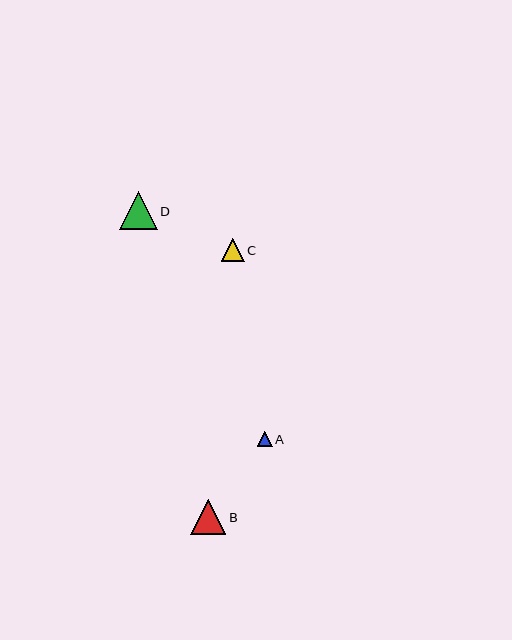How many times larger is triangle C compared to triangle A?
Triangle C is approximately 1.5 times the size of triangle A.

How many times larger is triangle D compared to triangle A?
Triangle D is approximately 2.5 times the size of triangle A.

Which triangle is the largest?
Triangle D is the largest with a size of approximately 38 pixels.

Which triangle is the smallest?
Triangle A is the smallest with a size of approximately 15 pixels.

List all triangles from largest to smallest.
From largest to smallest: D, B, C, A.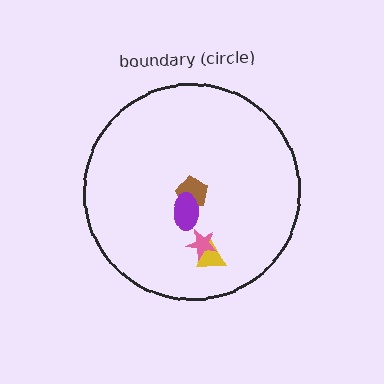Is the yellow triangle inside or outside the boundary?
Inside.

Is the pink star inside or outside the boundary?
Inside.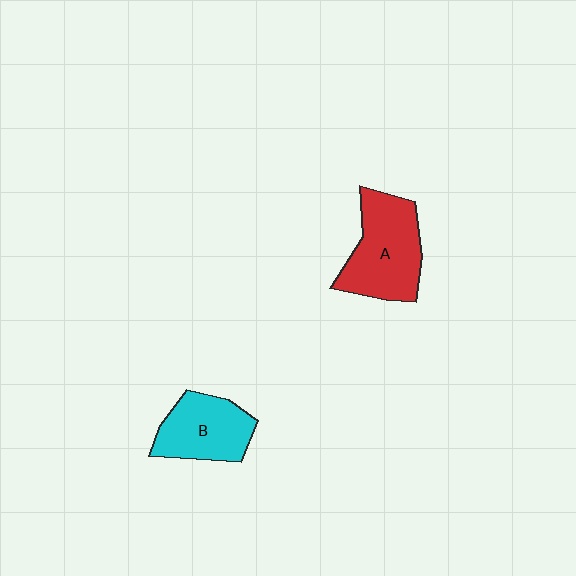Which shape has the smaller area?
Shape B (cyan).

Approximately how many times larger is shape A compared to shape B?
Approximately 1.3 times.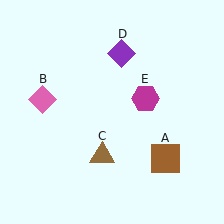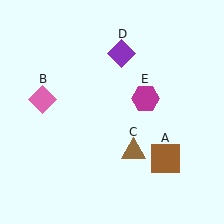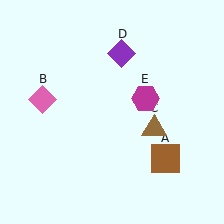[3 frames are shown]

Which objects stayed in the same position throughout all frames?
Brown square (object A) and pink diamond (object B) and purple diamond (object D) and magenta hexagon (object E) remained stationary.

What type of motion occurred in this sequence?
The brown triangle (object C) rotated counterclockwise around the center of the scene.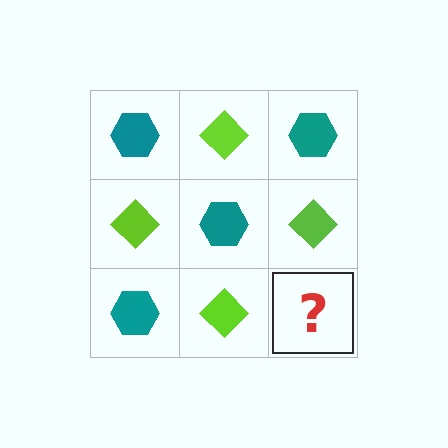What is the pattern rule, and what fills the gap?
The rule is that it alternates teal hexagon and lime diamond in a checkerboard pattern. The gap should be filled with a teal hexagon.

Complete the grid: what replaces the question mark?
The question mark should be replaced with a teal hexagon.